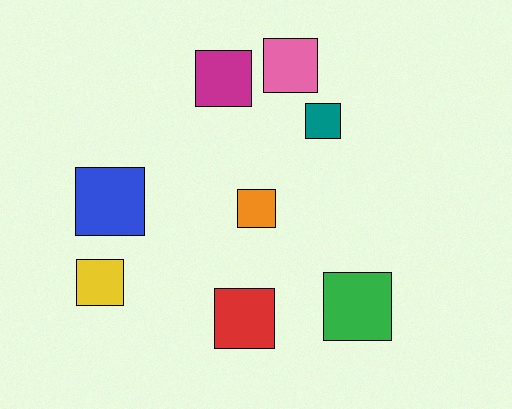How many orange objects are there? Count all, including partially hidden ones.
There is 1 orange object.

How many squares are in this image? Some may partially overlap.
There are 8 squares.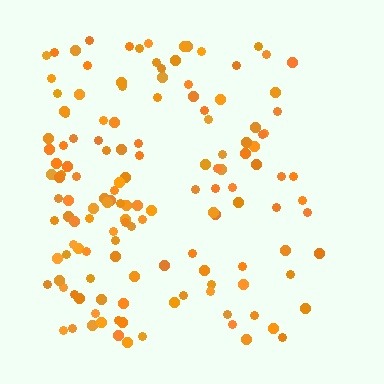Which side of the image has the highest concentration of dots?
The left.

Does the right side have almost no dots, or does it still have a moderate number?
Still a moderate number, just noticeably fewer than the left.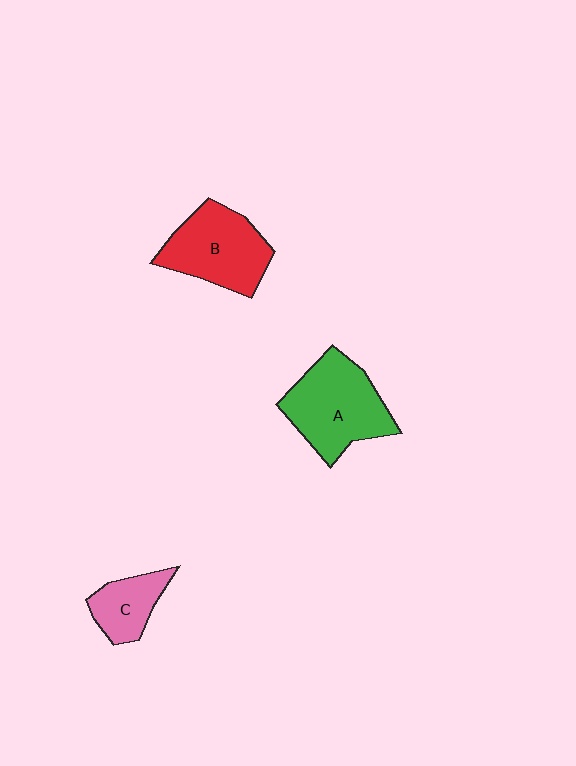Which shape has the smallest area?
Shape C (pink).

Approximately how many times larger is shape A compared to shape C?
Approximately 2.0 times.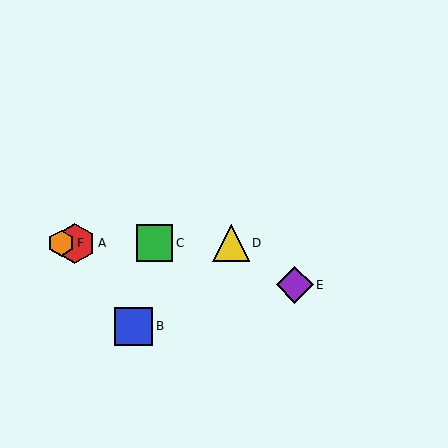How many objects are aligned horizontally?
4 objects (A, C, D, F) are aligned horizontally.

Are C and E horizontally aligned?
No, C is at y≈243 and E is at y≈285.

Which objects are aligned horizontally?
Objects A, C, D, F are aligned horizontally.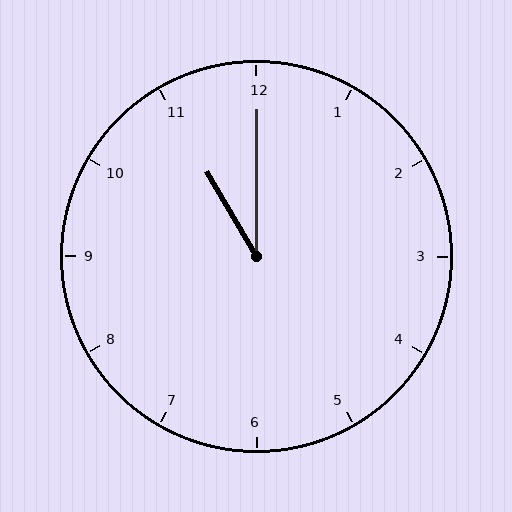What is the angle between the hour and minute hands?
Approximately 30 degrees.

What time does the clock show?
11:00.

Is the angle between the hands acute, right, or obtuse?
It is acute.